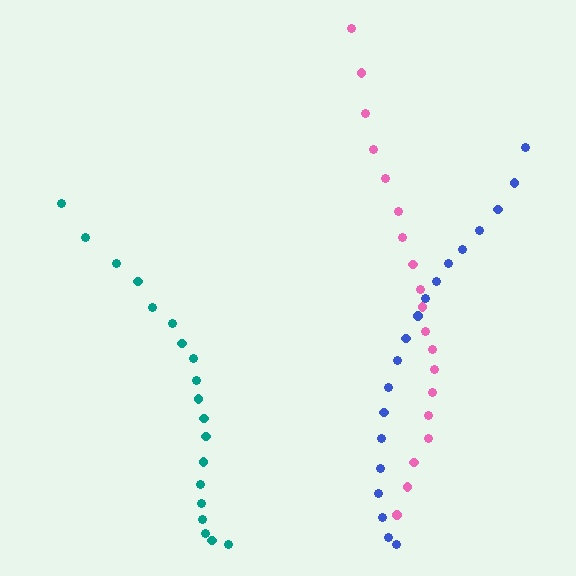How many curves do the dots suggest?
There are 3 distinct paths.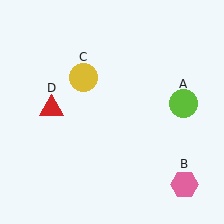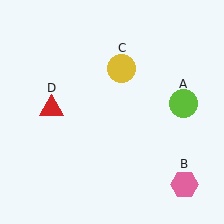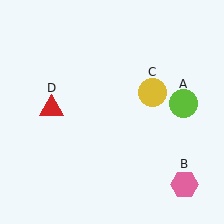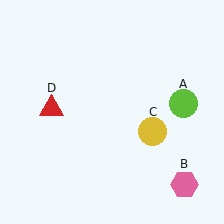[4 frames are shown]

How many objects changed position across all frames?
1 object changed position: yellow circle (object C).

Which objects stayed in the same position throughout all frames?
Lime circle (object A) and pink hexagon (object B) and red triangle (object D) remained stationary.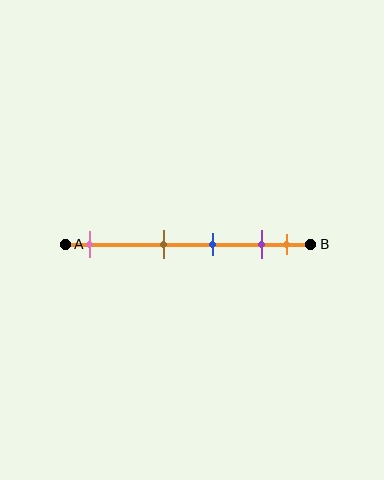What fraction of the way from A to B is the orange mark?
The orange mark is approximately 90% (0.9) of the way from A to B.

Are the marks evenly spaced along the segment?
No, the marks are not evenly spaced.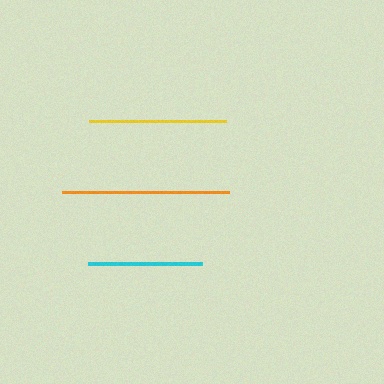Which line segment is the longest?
The orange line is the longest at approximately 167 pixels.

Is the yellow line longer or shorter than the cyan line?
The yellow line is longer than the cyan line.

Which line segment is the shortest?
The cyan line is the shortest at approximately 114 pixels.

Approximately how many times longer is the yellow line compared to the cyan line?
The yellow line is approximately 1.2 times the length of the cyan line.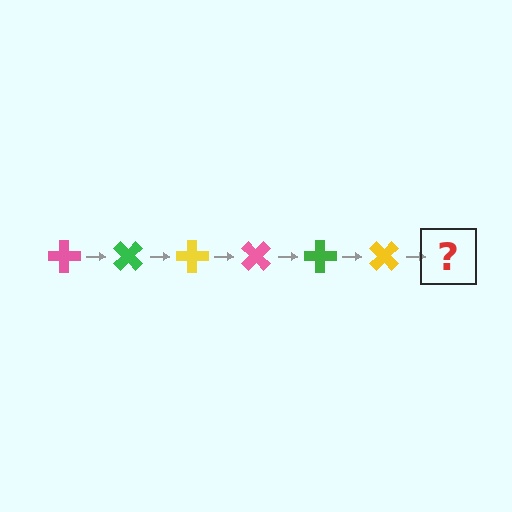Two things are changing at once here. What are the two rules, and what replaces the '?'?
The two rules are that it rotates 45 degrees each step and the color cycles through pink, green, and yellow. The '?' should be a pink cross, rotated 270 degrees from the start.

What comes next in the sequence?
The next element should be a pink cross, rotated 270 degrees from the start.